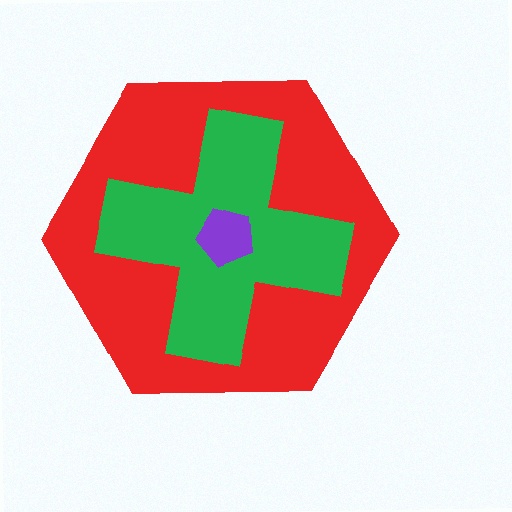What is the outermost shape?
The red hexagon.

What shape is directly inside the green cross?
The purple pentagon.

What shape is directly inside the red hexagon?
The green cross.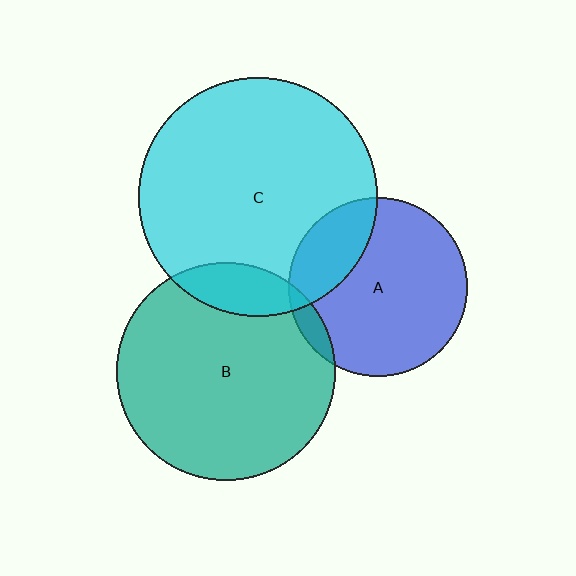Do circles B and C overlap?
Yes.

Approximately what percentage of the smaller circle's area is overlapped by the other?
Approximately 15%.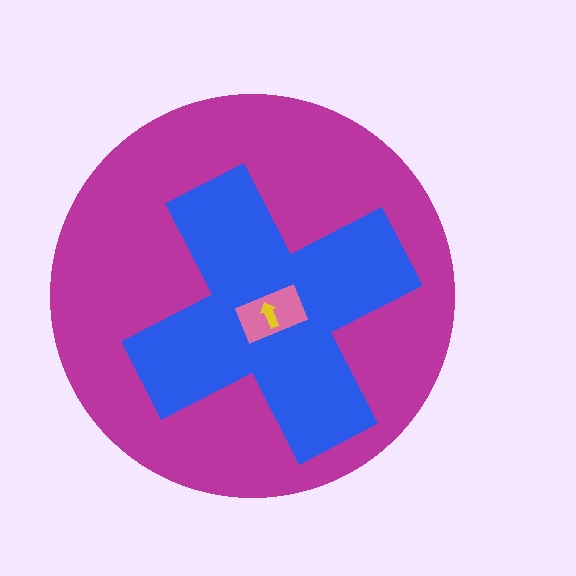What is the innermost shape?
The yellow arrow.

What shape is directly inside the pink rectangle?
The yellow arrow.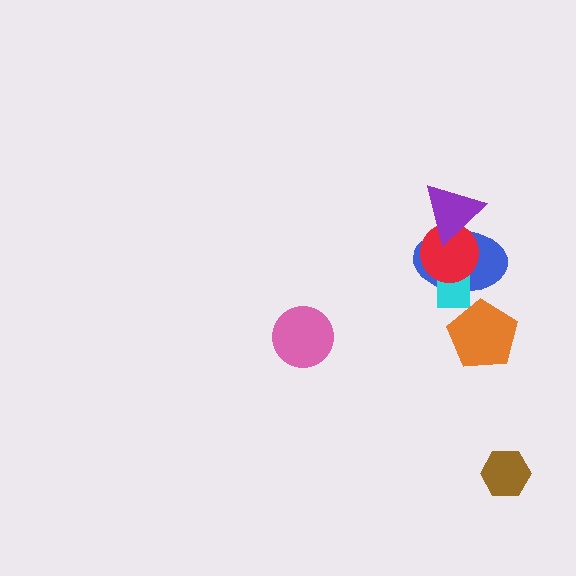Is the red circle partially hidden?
Yes, it is partially covered by another shape.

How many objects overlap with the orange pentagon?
0 objects overlap with the orange pentagon.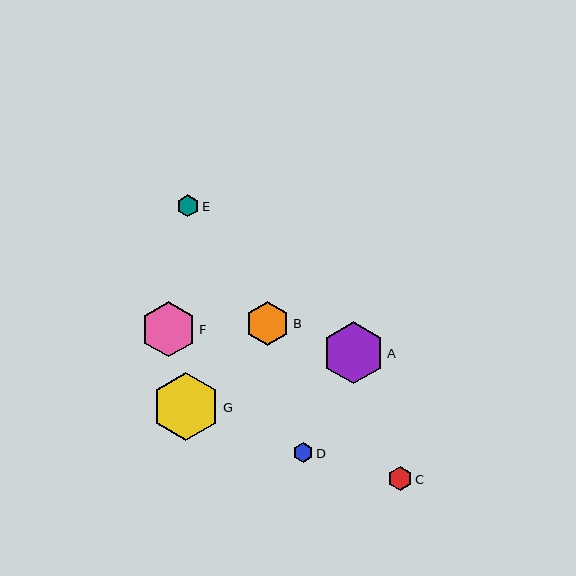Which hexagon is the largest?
Hexagon G is the largest with a size of approximately 68 pixels.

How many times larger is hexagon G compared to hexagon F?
Hexagon G is approximately 1.2 times the size of hexagon F.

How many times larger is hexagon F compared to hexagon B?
Hexagon F is approximately 1.2 times the size of hexagon B.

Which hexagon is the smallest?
Hexagon D is the smallest with a size of approximately 20 pixels.